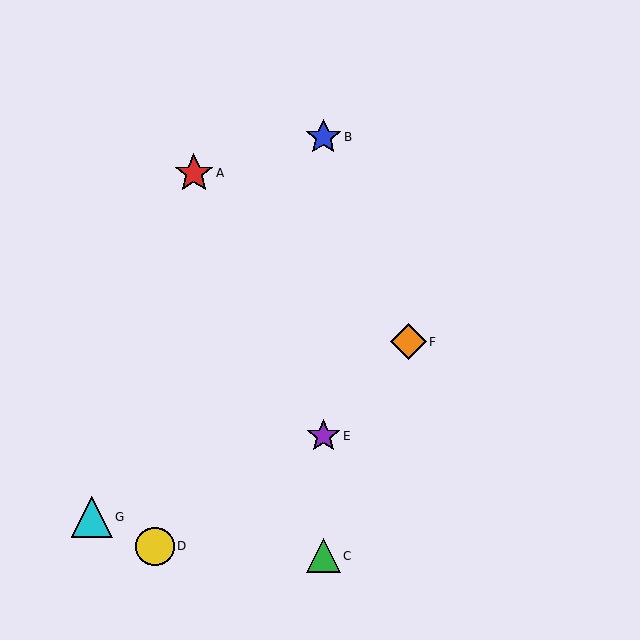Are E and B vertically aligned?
Yes, both are at x≈323.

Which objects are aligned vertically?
Objects B, C, E are aligned vertically.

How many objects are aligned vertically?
3 objects (B, C, E) are aligned vertically.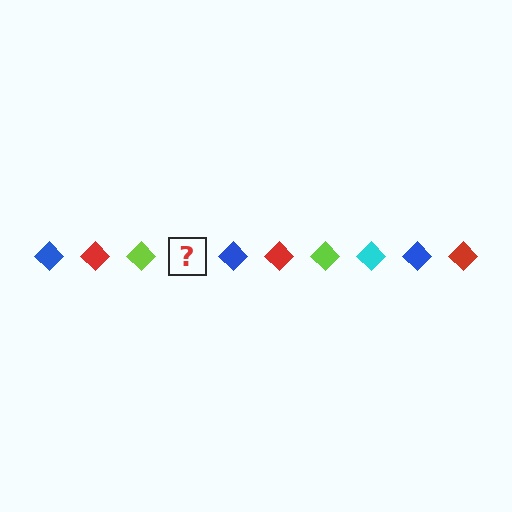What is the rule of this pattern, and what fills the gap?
The rule is that the pattern cycles through blue, red, lime, cyan diamonds. The gap should be filled with a cyan diamond.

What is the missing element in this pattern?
The missing element is a cyan diamond.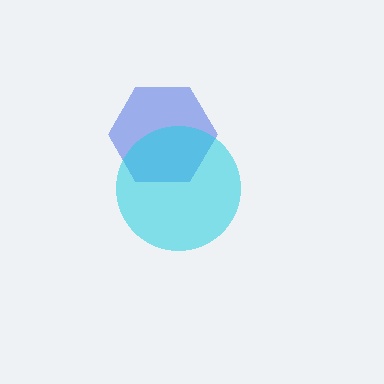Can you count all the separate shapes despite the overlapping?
Yes, there are 2 separate shapes.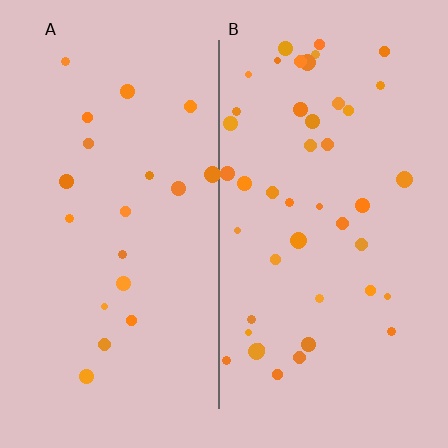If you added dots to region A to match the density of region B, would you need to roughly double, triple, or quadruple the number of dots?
Approximately double.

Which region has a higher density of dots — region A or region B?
B (the right).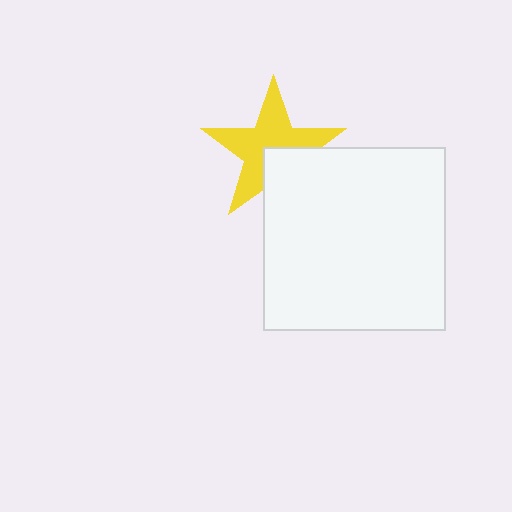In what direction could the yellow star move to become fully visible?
The yellow star could move up. That would shift it out from behind the white square entirely.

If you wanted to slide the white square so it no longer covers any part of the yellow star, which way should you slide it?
Slide it down — that is the most direct way to separate the two shapes.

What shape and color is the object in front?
The object in front is a white square.